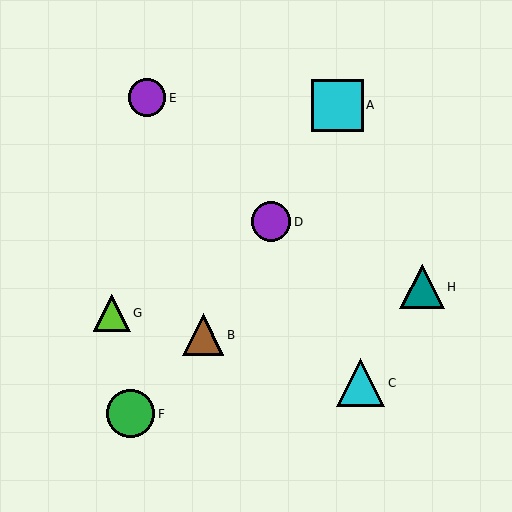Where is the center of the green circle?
The center of the green circle is at (131, 414).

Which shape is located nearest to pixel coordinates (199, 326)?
The brown triangle (labeled B) at (203, 335) is nearest to that location.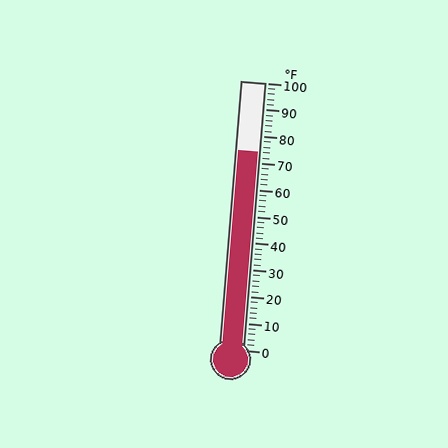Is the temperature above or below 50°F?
The temperature is above 50°F.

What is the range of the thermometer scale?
The thermometer scale ranges from 0°F to 100°F.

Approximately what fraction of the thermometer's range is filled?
The thermometer is filled to approximately 75% of its range.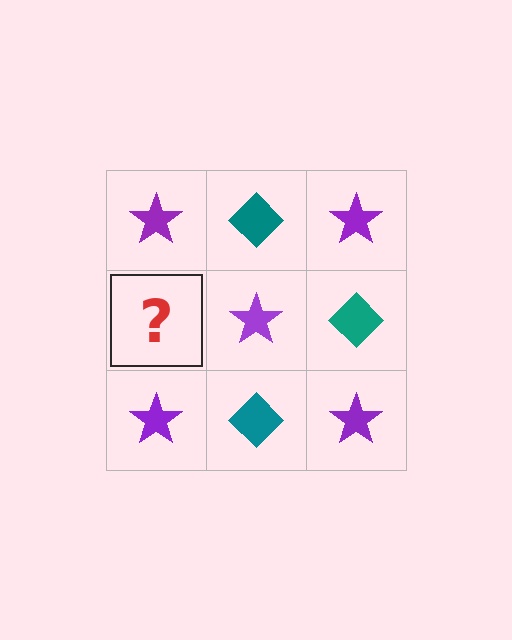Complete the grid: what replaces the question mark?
The question mark should be replaced with a teal diamond.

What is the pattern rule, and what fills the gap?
The rule is that it alternates purple star and teal diamond in a checkerboard pattern. The gap should be filled with a teal diamond.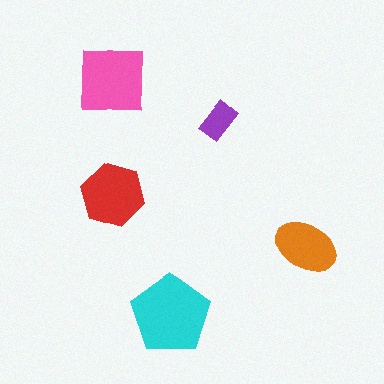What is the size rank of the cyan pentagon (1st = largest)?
1st.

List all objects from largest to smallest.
The cyan pentagon, the pink square, the red hexagon, the orange ellipse, the purple rectangle.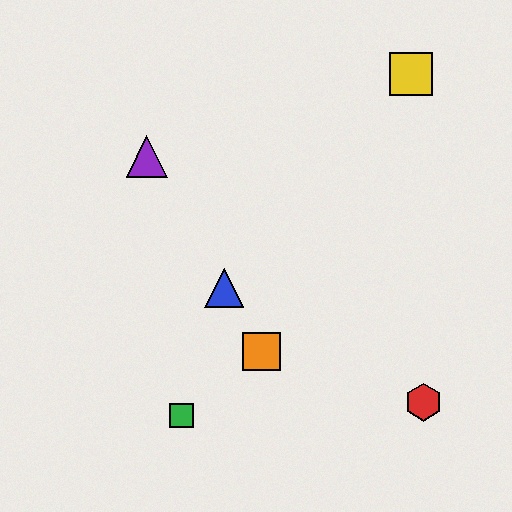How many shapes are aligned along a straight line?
3 shapes (the blue triangle, the purple triangle, the orange square) are aligned along a straight line.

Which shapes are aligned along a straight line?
The blue triangle, the purple triangle, the orange square are aligned along a straight line.